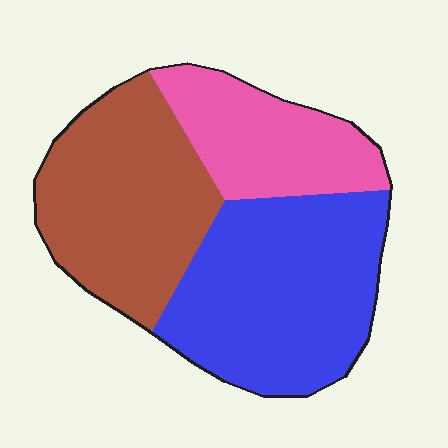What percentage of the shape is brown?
Brown covers around 35% of the shape.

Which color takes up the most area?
Blue, at roughly 40%.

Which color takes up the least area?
Pink, at roughly 25%.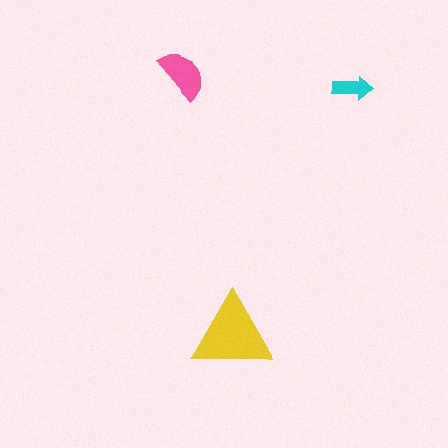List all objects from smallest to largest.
The cyan arrow, the pink semicircle, the yellow triangle.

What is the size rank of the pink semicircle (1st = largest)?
2nd.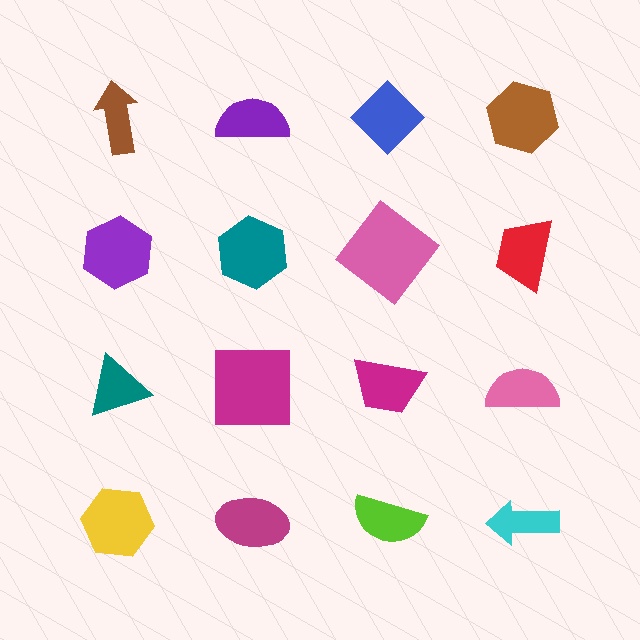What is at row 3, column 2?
A magenta square.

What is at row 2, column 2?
A teal hexagon.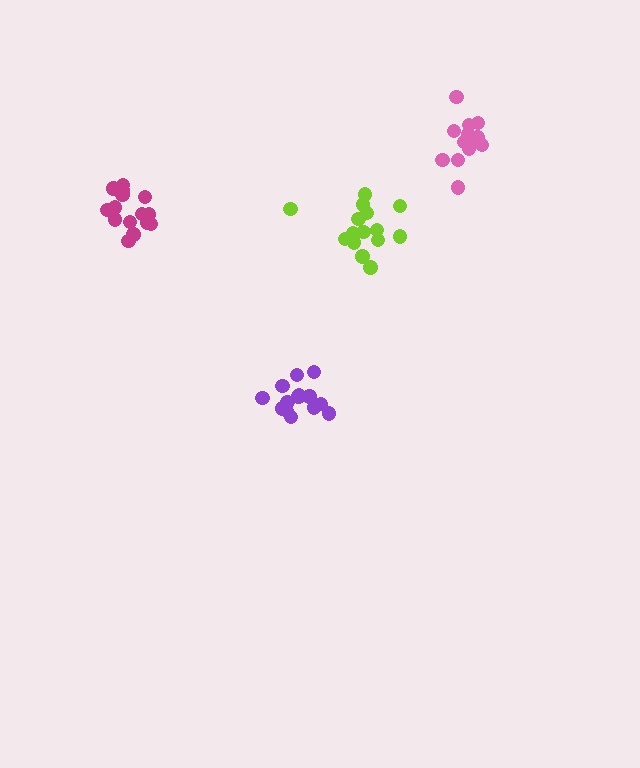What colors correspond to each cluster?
The clusters are colored: pink, magenta, purple, lime.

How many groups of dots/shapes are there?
There are 4 groups.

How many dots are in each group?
Group 1: 14 dots, Group 2: 15 dots, Group 3: 15 dots, Group 4: 16 dots (60 total).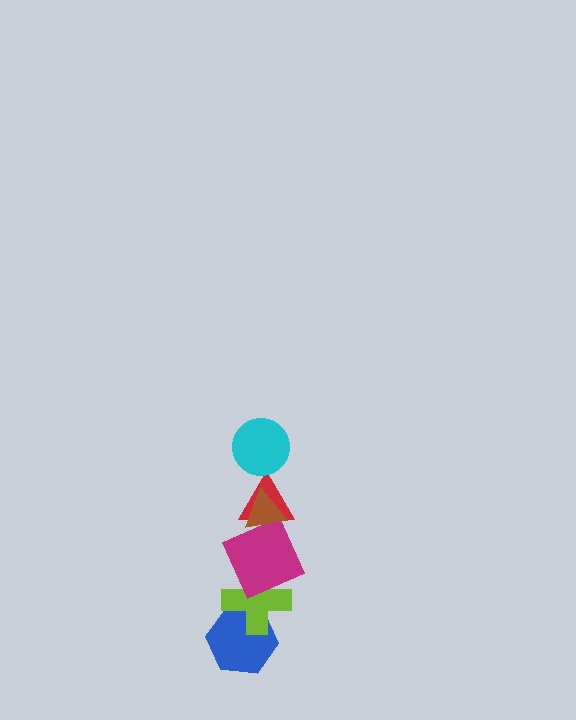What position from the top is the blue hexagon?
The blue hexagon is 6th from the top.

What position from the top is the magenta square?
The magenta square is 4th from the top.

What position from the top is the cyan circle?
The cyan circle is 1st from the top.